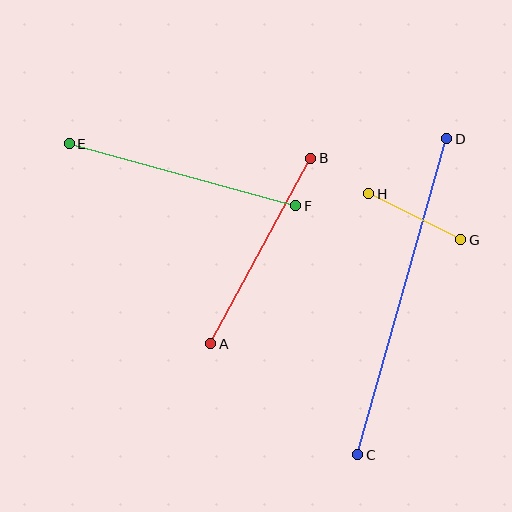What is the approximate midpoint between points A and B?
The midpoint is at approximately (261, 251) pixels.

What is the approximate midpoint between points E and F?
The midpoint is at approximately (183, 175) pixels.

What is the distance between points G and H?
The distance is approximately 103 pixels.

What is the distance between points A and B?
The distance is approximately 211 pixels.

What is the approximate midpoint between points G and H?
The midpoint is at approximately (415, 217) pixels.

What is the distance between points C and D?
The distance is approximately 328 pixels.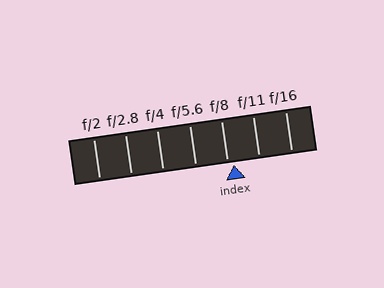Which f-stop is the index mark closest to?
The index mark is closest to f/8.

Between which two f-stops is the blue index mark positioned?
The index mark is between f/8 and f/11.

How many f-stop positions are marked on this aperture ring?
There are 7 f-stop positions marked.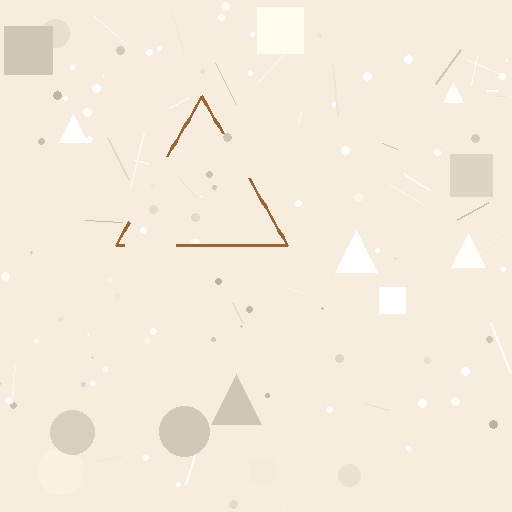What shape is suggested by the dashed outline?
The dashed outline suggests a triangle.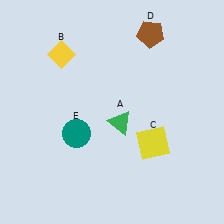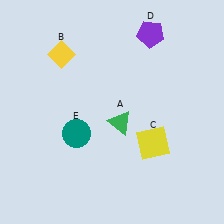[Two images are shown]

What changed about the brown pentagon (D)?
In Image 1, D is brown. In Image 2, it changed to purple.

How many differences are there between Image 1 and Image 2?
There is 1 difference between the two images.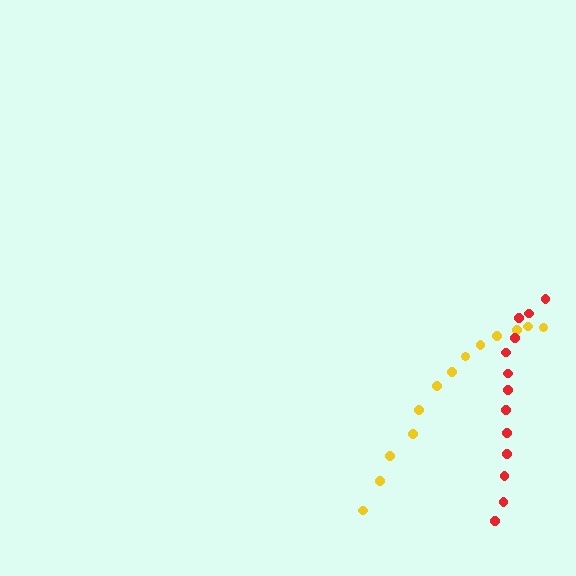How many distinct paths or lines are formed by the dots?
There are 2 distinct paths.